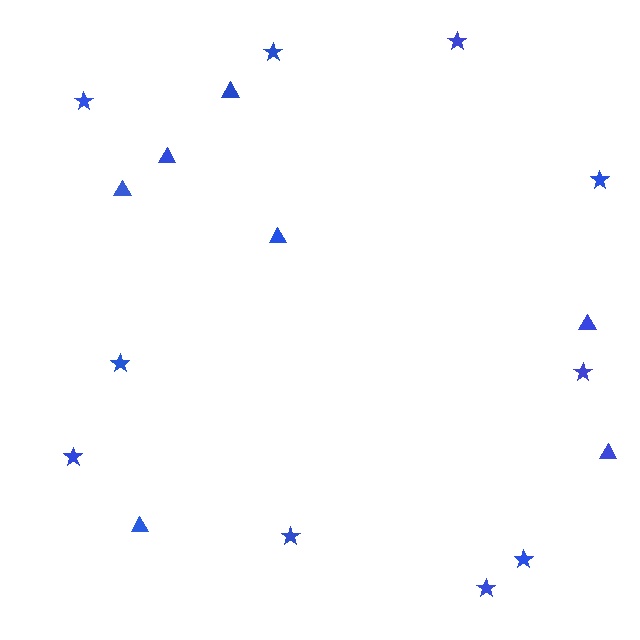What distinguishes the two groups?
There are 2 groups: one group of triangles (7) and one group of stars (10).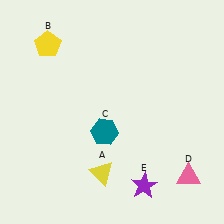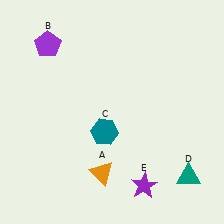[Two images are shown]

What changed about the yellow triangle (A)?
In Image 1, A is yellow. In Image 2, it changed to orange.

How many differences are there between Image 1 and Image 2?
There are 3 differences between the two images.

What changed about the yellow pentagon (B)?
In Image 1, B is yellow. In Image 2, it changed to purple.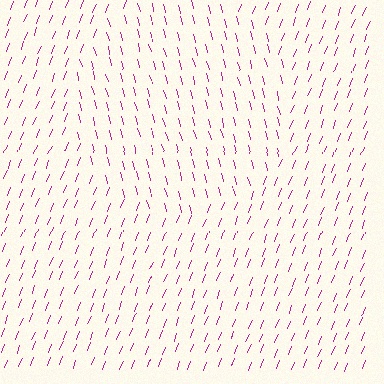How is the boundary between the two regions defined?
The boundary is defined purely by a change in line orientation (approximately 36 degrees difference). All lines are the same color and thickness.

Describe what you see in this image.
The image is filled with small magenta line segments. A circle region in the image has lines oriented differently from the surrounding lines, creating a visible texture boundary.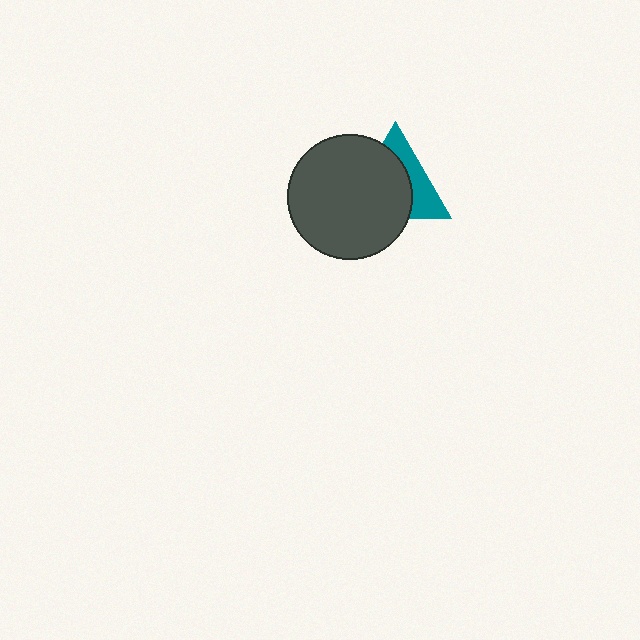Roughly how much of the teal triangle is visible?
A small part of it is visible (roughly 38%).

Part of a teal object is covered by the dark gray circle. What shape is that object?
It is a triangle.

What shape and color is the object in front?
The object in front is a dark gray circle.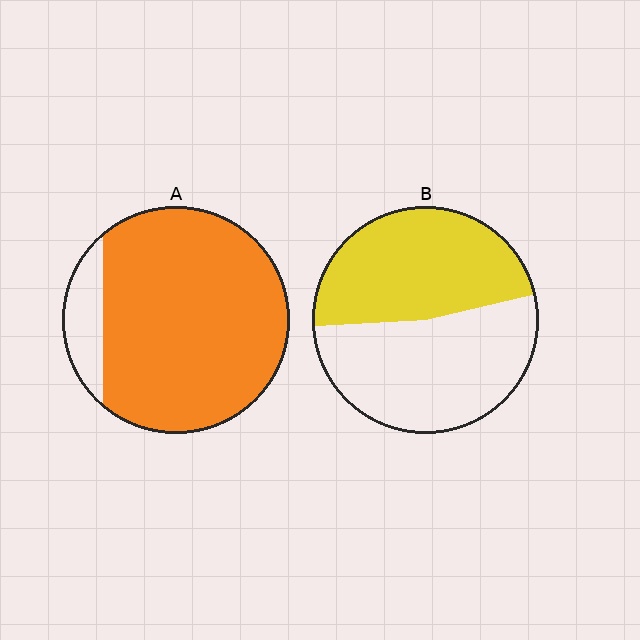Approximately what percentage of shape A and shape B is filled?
A is approximately 90% and B is approximately 45%.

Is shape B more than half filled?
Roughly half.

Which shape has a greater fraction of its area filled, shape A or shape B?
Shape A.